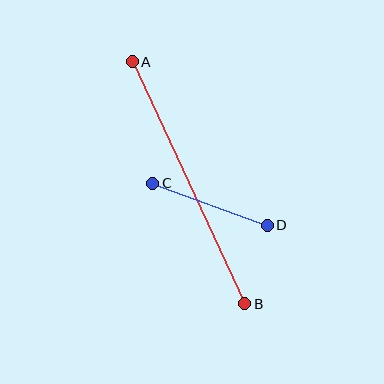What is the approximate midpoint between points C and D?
The midpoint is at approximately (210, 204) pixels.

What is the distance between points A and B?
The distance is approximately 267 pixels.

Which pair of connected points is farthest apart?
Points A and B are farthest apart.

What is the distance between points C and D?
The distance is approximately 122 pixels.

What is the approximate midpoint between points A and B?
The midpoint is at approximately (189, 183) pixels.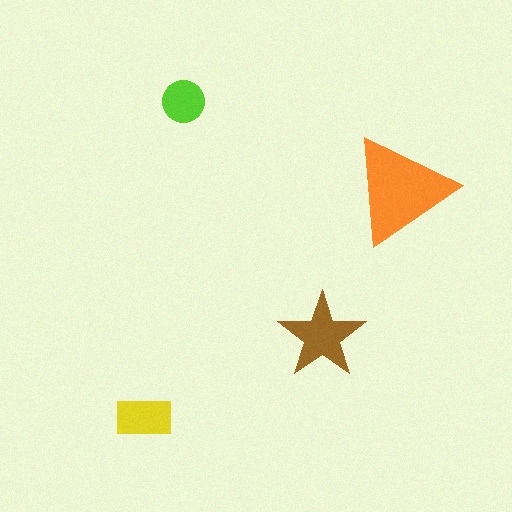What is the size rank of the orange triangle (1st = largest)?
1st.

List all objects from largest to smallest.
The orange triangle, the brown star, the yellow rectangle, the lime circle.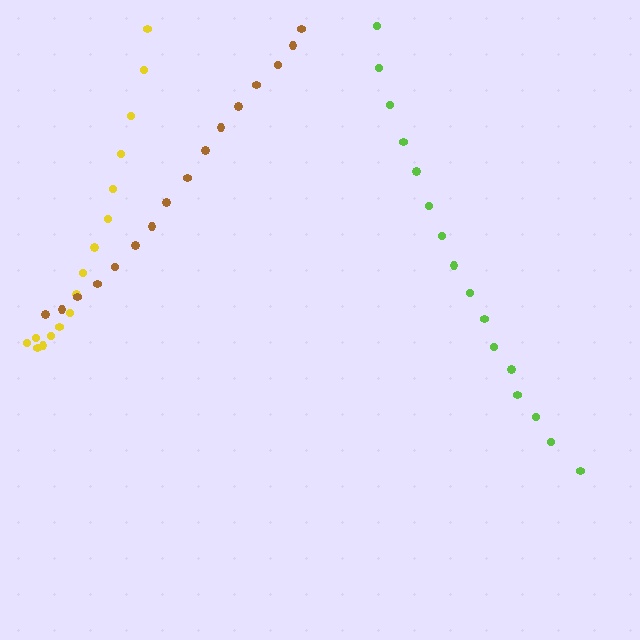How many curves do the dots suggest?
There are 3 distinct paths.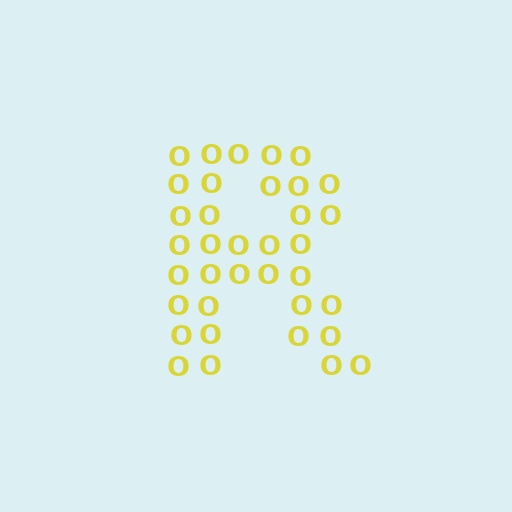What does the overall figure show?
The overall figure shows the letter R.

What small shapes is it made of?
It is made of small letter O's.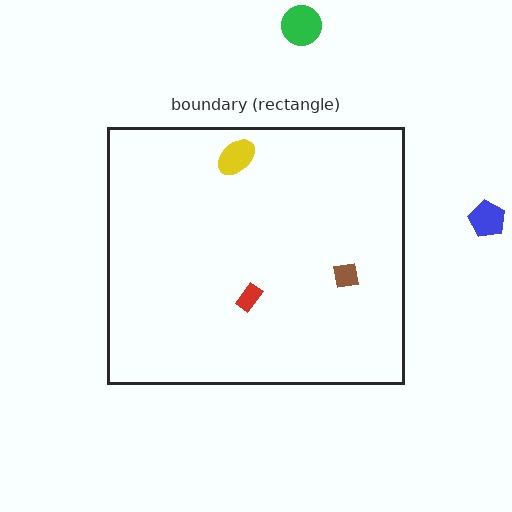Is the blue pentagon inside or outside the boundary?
Outside.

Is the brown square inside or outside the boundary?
Inside.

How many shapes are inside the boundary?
3 inside, 2 outside.